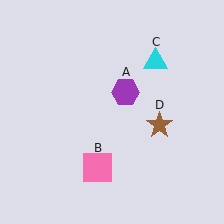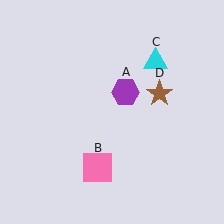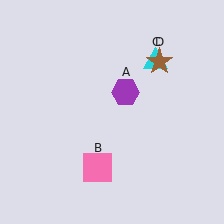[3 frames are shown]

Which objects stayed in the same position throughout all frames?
Purple hexagon (object A) and pink square (object B) and cyan triangle (object C) remained stationary.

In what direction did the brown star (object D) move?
The brown star (object D) moved up.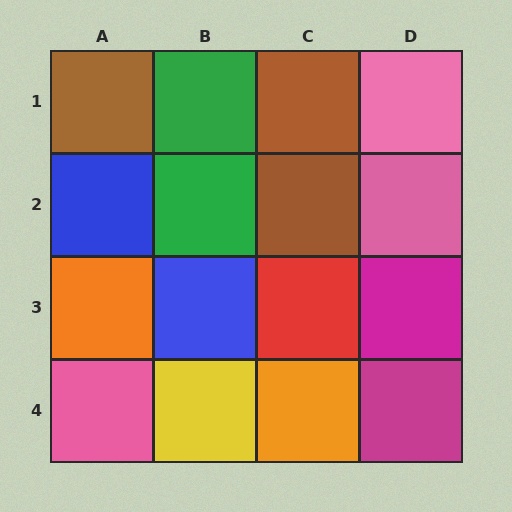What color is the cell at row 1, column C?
Brown.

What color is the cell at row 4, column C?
Orange.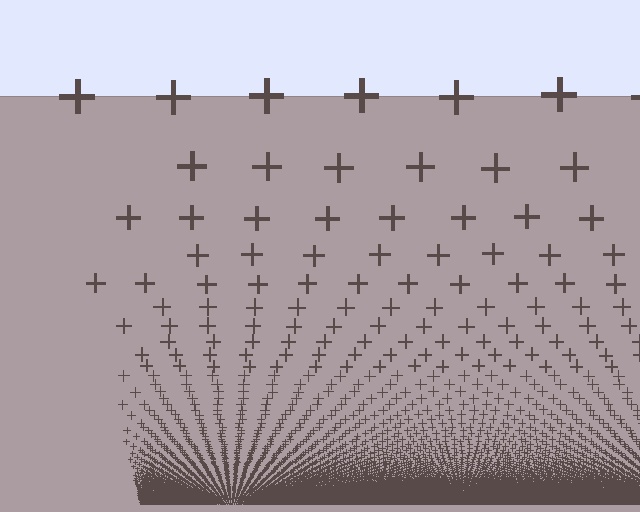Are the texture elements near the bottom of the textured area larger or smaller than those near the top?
Smaller. The gradient is inverted — elements near the bottom are smaller and denser.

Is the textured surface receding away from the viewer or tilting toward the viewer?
The surface appears to tilt toward the viewer. Texture elements get larger and sparser toward the top.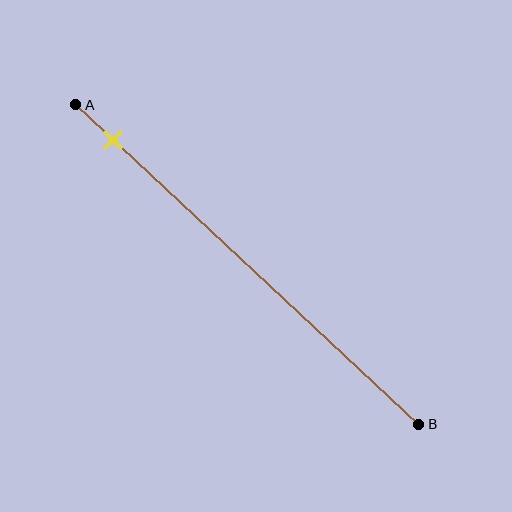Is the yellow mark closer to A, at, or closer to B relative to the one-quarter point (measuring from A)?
The yellow mark is closer to point A than the one-quarter point of segment AB.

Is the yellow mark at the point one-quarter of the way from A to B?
No, the mark is at about 10% from A, not at the 25% one-quarter point.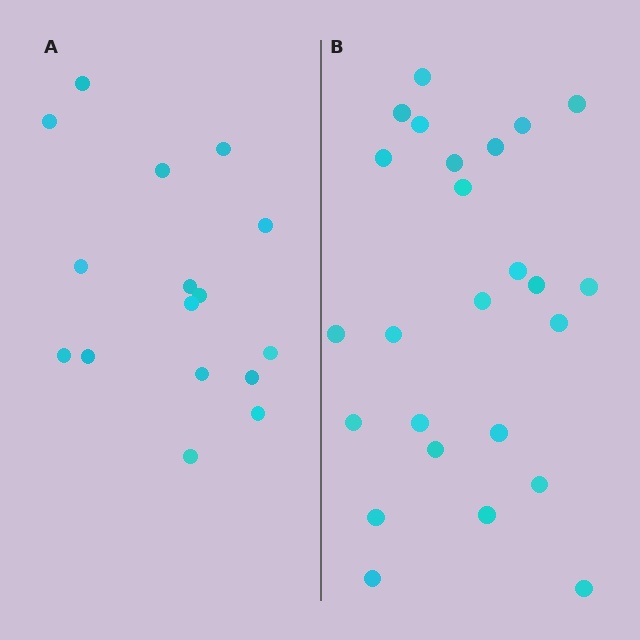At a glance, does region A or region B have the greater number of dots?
Region B (the right region) has more dots.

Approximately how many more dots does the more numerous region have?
Region B has roughly 8 or so more dots than region A.